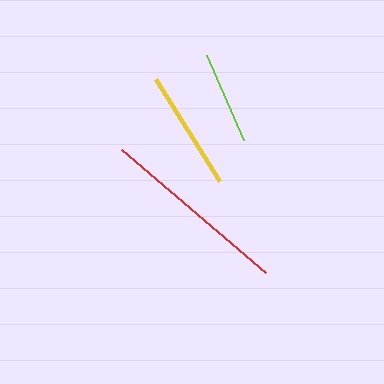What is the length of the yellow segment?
The yellow segment is approximately 120 pixels long.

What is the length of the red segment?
The red segment is approximately 190 pixels long.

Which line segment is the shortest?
The lime line is the shortest at approximately 93 pixels.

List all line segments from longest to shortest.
From longest to shortest: red, yellow, lime.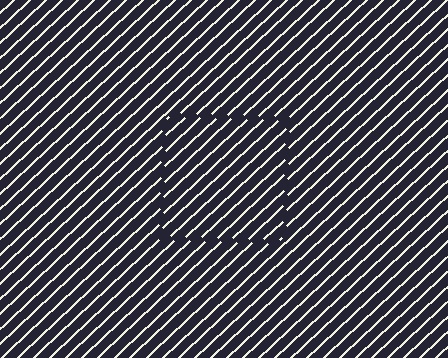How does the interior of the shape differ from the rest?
The interior of the shape contains the same grating, shifted by half a period — the contour is defined by the phase discontinuity where line-ends from the inner and outer gratings abut.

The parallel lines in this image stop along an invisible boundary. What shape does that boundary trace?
An illusory square. The interior of the shape contains the same grating, shifted by half a period — the contour is defined by the phase discontinuity where line-ends from the inner and outer gratings abut.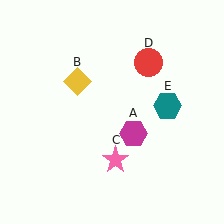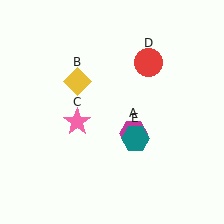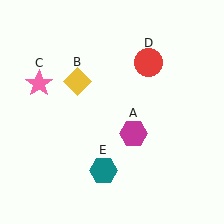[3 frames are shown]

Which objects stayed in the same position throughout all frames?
Magenta hexagon (object A) and yellow diamond (object B) and red circle (object D) remained stationary.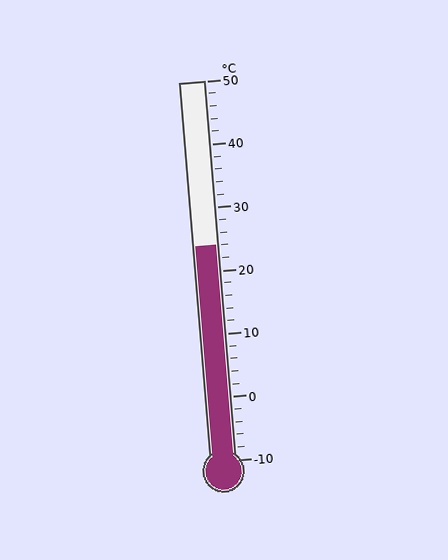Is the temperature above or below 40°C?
The temperature is below 40°C.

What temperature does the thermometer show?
The thermometer shows approximately 24°C.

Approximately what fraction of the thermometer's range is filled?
The thermometer is filled to approximately 55% of its range.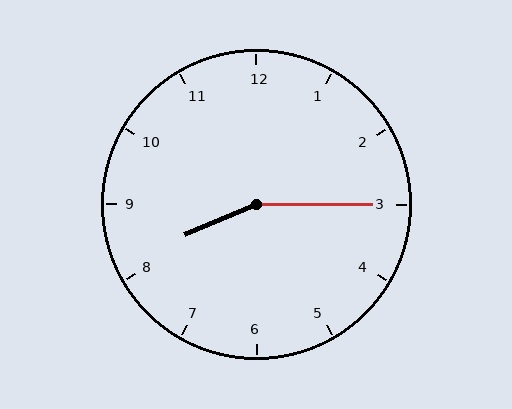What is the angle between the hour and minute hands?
Approximately 158 degrees.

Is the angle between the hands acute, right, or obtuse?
It is obtuse.